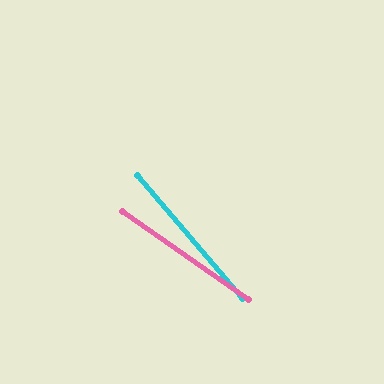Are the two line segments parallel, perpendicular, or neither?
Neither parallel nor perpendicular — they differ by about 15°.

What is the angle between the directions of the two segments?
Approximately 15 degrees.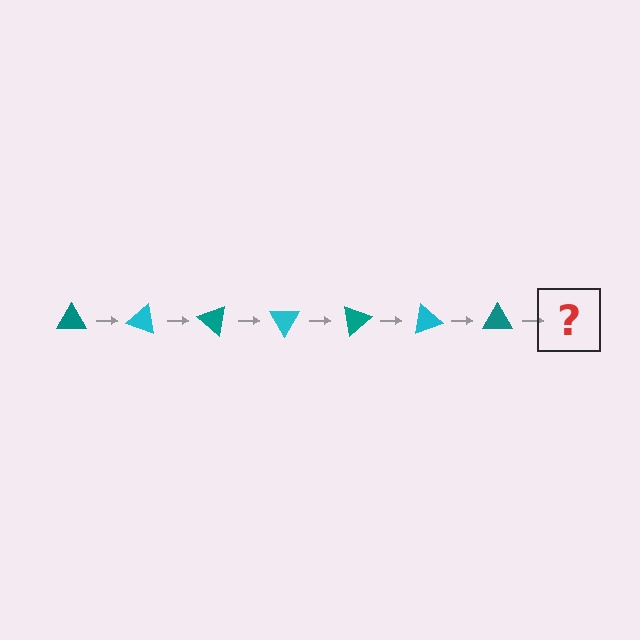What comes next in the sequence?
The next element should be a cyan triangle, rotated 140 degrees from the start.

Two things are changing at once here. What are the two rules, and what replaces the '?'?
The two rules are that it rotates 20 degrees each step and the color cycles through teal and cyan. The '?' should be a cyan triangle, rotated 140 degrees from the start.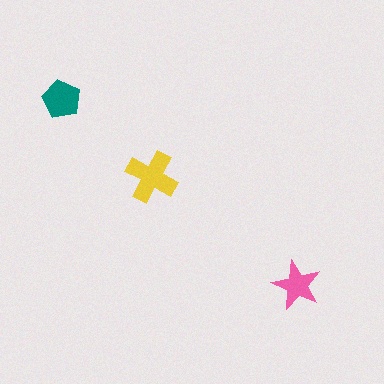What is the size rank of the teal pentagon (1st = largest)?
2nd.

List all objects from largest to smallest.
The yellow cross, the teal pentagon, the pink star.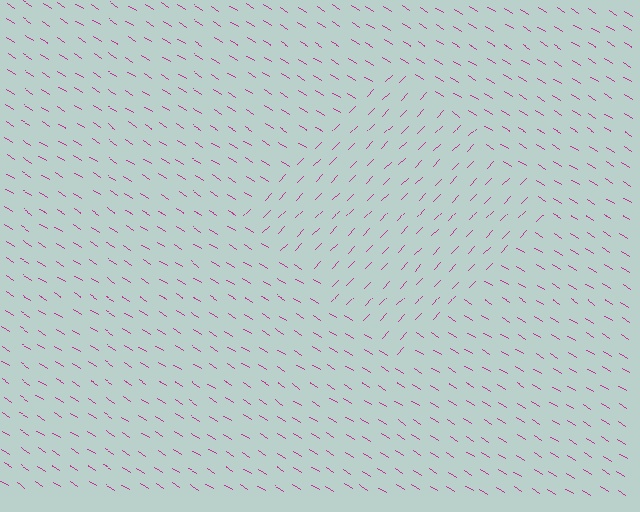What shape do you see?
I see a diamond.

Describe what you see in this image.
The image is filled with small magenta line segments. A diamond region in the image has lines oriented differently from the surrounding lines, creating a visible texture boundary.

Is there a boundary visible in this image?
Yes, there is a texture boundary formed by a change in line orientation.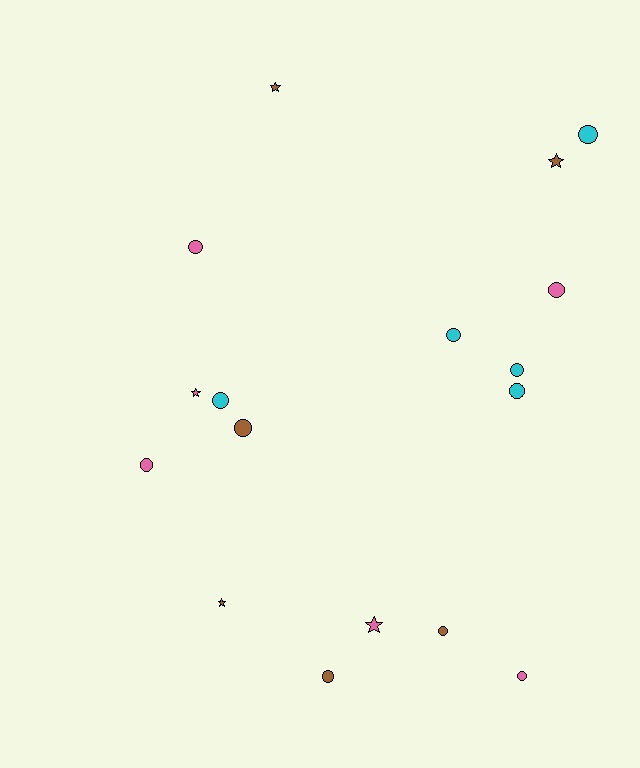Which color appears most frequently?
Pink, with 6 objects.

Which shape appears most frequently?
Circle, with 12 objects.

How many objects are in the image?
There are 17 objects.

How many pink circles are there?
There are 4 pink circles.